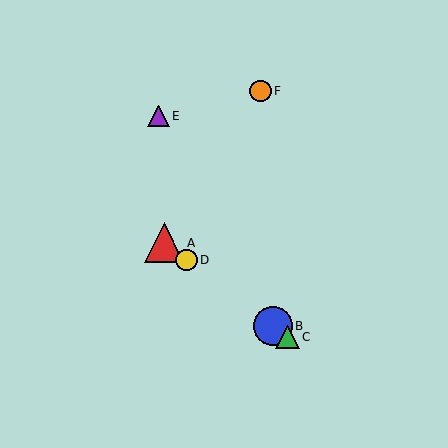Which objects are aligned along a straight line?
Objects A, B, C, D are aligned along a straight line.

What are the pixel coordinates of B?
Object B is at (273, 326).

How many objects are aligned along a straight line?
4 objects (A, B, C, D) are aligned along a straight line.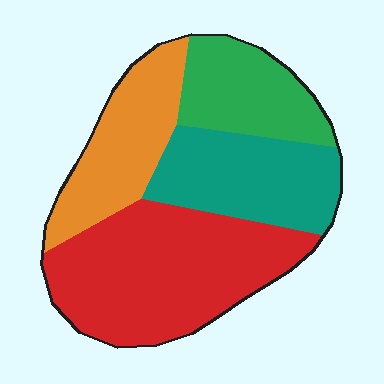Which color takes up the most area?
Red, at roughly 40%.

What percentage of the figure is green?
Green takes up between a sixth and a third of the figure.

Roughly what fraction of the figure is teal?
Teal takes up less than a quarter of the figure.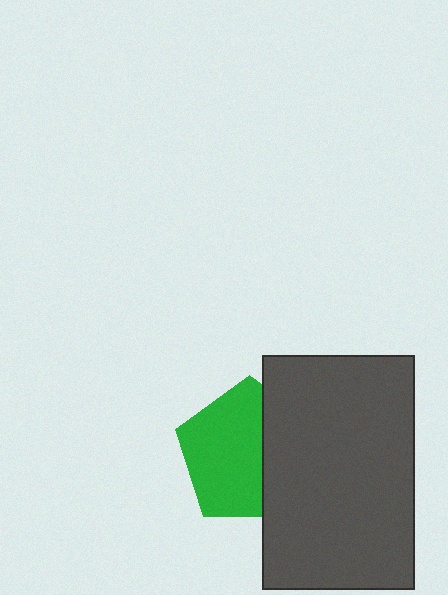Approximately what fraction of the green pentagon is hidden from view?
Roughly 39% of the green pentagon is hidden behind the dark gray rectangle.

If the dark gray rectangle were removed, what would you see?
You would see the complete green pentagon.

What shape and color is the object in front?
The object in front is a dark gray rectangle.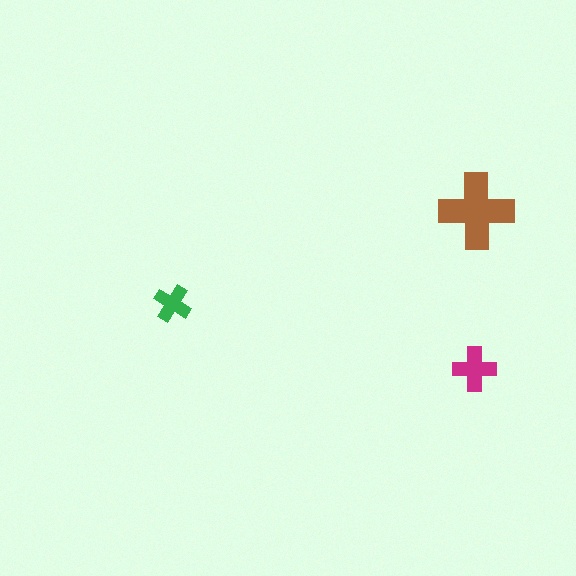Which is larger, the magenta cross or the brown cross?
The brown one.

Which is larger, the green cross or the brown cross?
The brown one.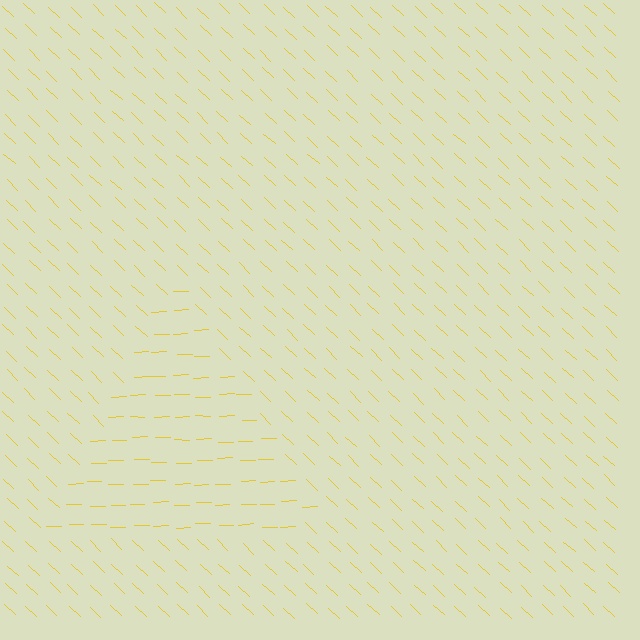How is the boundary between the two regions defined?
The boundary is defined purely by a change in line orientation (approximately 45 degrees difference). All lines are the same color and thickness.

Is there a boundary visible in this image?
Yes, there is a texture boundary formed by a change in line orientation.